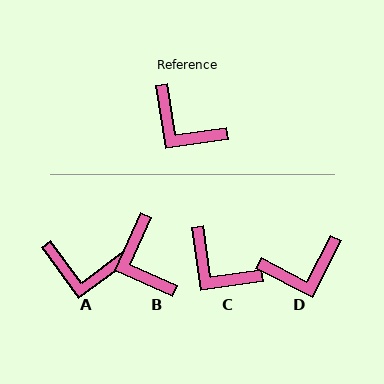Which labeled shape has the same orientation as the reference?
C.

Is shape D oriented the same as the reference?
No, it is off by about 54 degrees.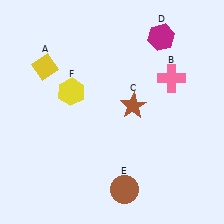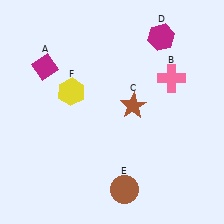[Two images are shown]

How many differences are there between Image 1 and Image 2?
There is 1 difference between the two images.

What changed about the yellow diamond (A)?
In Image 1, A is yellow. In Image 2, it changed to magenta.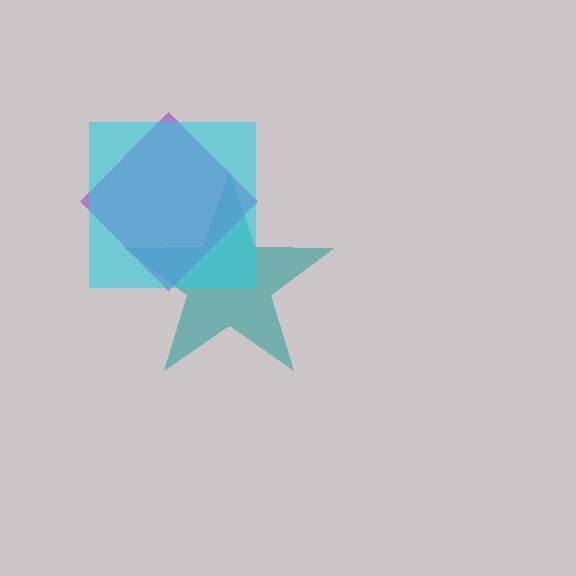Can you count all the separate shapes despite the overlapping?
Yes, there are 3 separate shapes.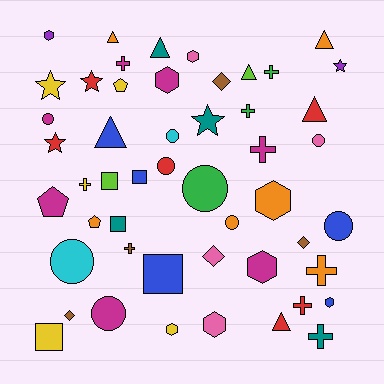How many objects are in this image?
There are 50 objects.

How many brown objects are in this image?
There are 4 brown objects.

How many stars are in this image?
There are 5 stars.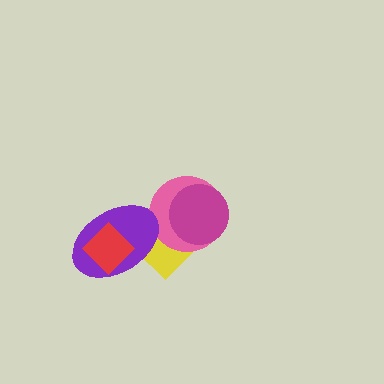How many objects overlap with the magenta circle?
2 objects overlap with the magenta circle.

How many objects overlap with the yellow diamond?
3 objects overlap with the yellow diamond.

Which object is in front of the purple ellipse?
The red diamond is in front of the purple ellipse.